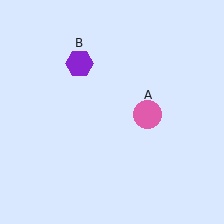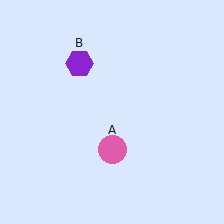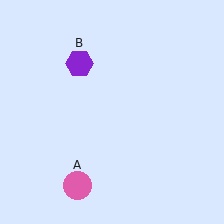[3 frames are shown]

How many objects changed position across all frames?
1 object changed position: pink circle (object A).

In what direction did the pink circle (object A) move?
The pink circle (object A) moved down and to the left.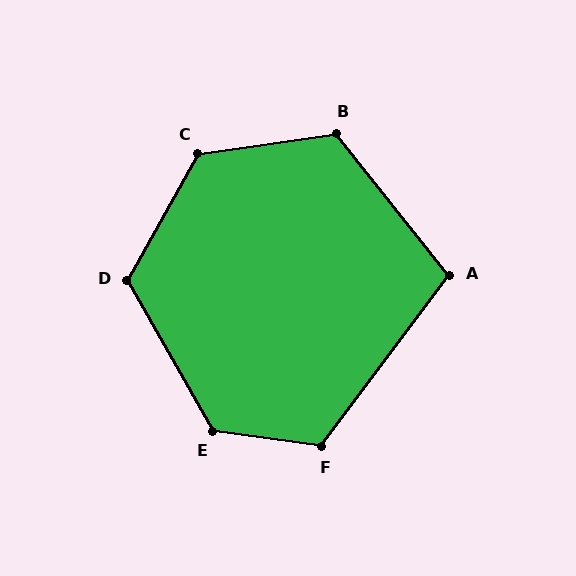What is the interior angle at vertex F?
Approximately 119 degrees (obtuse).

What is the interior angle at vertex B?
Approximately 120 degrees (obtuse).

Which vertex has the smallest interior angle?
A, at approximately 105 degrees.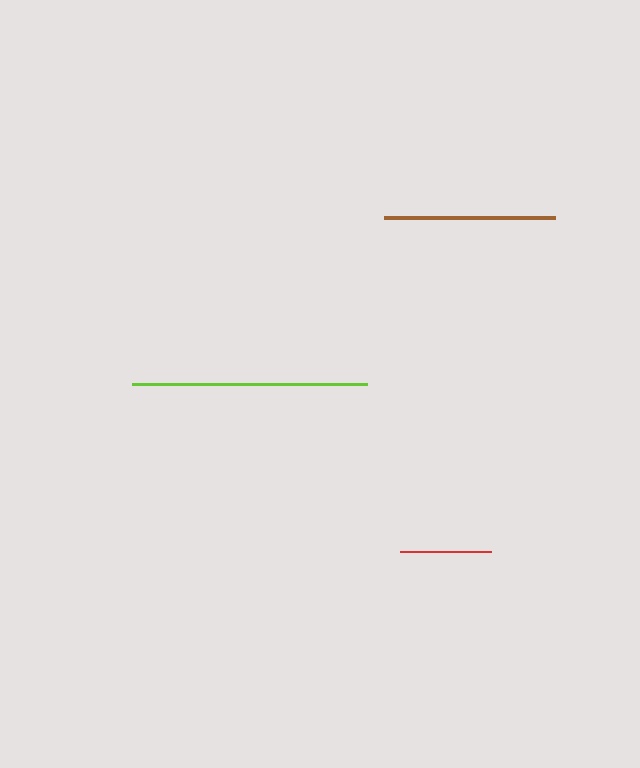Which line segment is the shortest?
The red line is the shortest at approximately 91 pixels.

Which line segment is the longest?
The lime line is the longest at approximately 234 pixels.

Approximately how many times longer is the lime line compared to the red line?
The lime line is approximately 2.6 times the length of the red line.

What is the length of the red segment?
The red segment is approximately 91 pixels long.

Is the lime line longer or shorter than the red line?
The lime line is longer than the red line.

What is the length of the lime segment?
The lime segment is approximately 234 pixels long.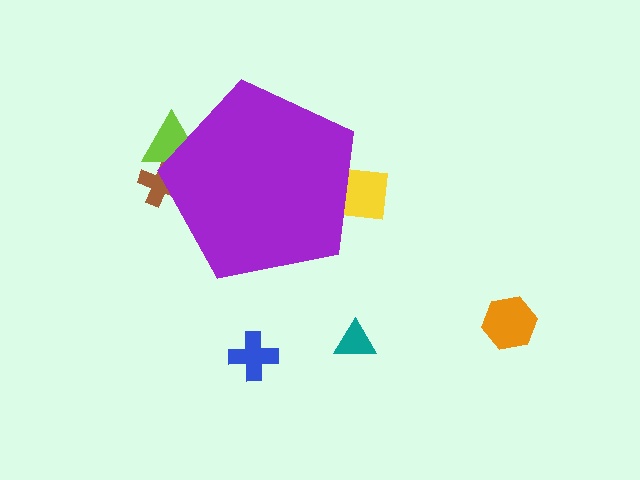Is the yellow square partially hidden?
Yes, the yellow square is partially hidden behind the purple pentagon.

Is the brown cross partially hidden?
Yes, the brown cross is partially hidden behind the purple pentagon.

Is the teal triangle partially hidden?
No, the teal triangle is fully visible.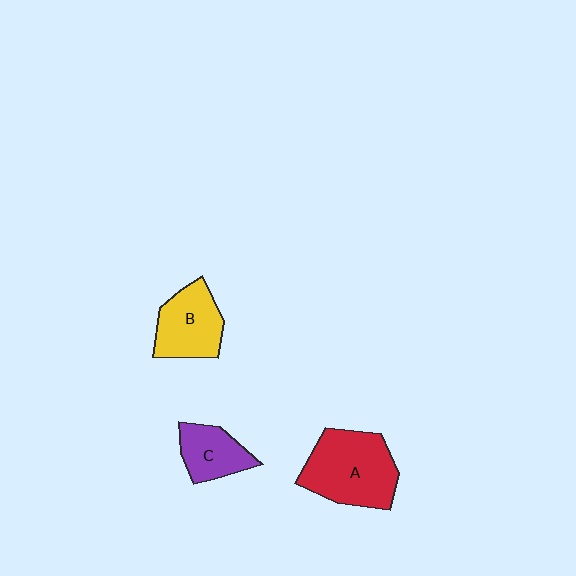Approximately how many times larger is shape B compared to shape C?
Approximately 1.3 times.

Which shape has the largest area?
Shape A (red).